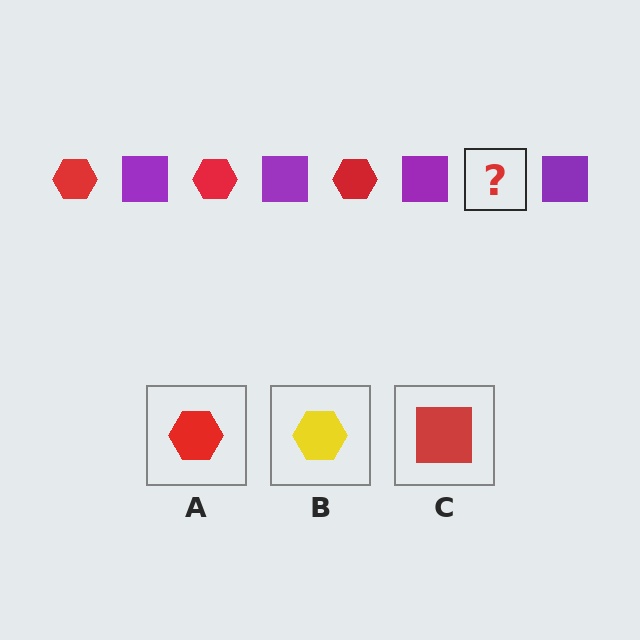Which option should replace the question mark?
Option A.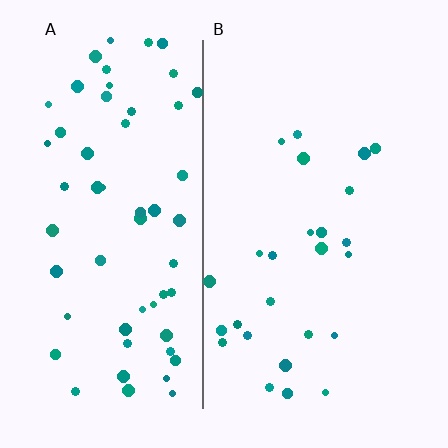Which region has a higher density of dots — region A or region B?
A (the left).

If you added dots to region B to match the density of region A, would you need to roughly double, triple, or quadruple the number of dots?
Approximately double.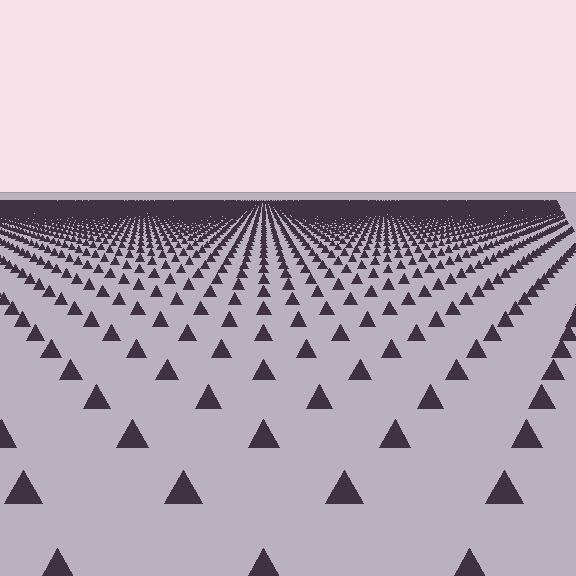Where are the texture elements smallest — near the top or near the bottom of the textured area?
Near the top.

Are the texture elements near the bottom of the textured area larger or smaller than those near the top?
Larger. Near the bottom, elements are closer to the viewer and appear at a bigger on-screen size.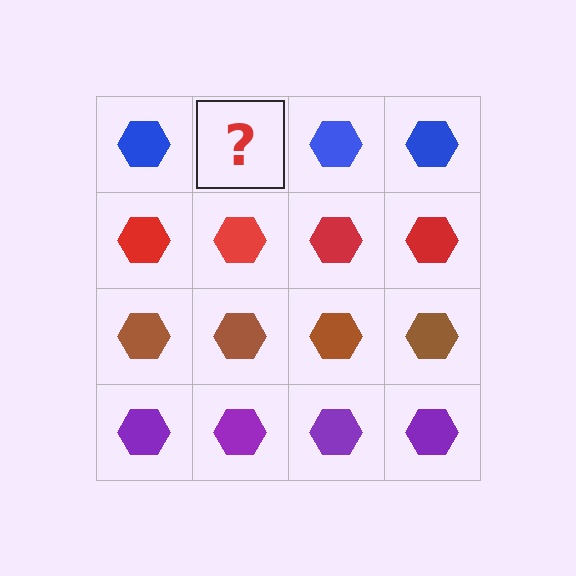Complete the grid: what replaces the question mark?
The question mark should be replaced with a blue hexagon.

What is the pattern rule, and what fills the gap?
The rule is that each row has a consistent color. The gap should be filled with a blue hexagon.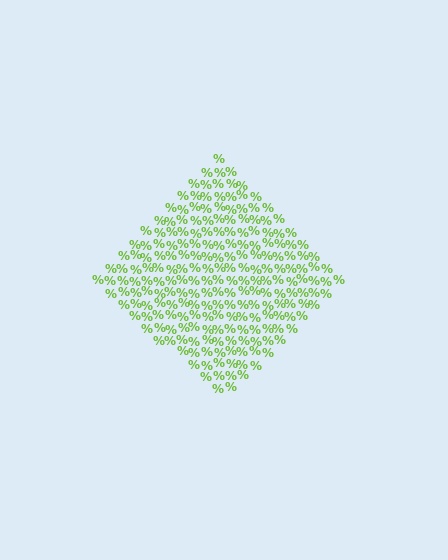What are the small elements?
The small elements are percent signs.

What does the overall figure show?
The overall figure shows a diamond.